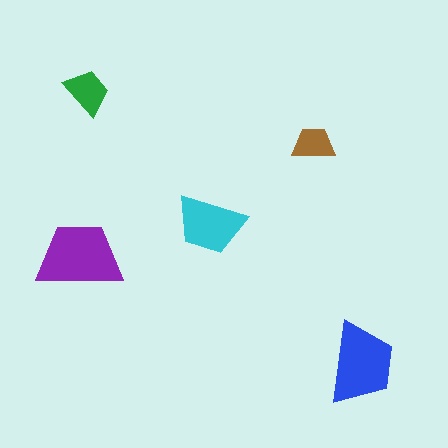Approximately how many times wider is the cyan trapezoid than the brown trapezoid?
About 1.5 times wider.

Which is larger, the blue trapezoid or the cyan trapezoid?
The blue one.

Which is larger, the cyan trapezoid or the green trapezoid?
The cyan one.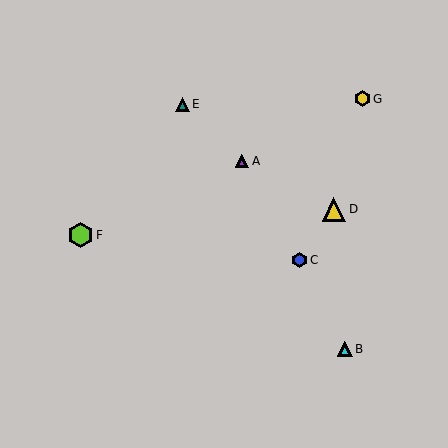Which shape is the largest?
The lime hexagon (labeled F) is the largest.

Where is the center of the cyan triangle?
The center of the cyan triangle is at (345, 349).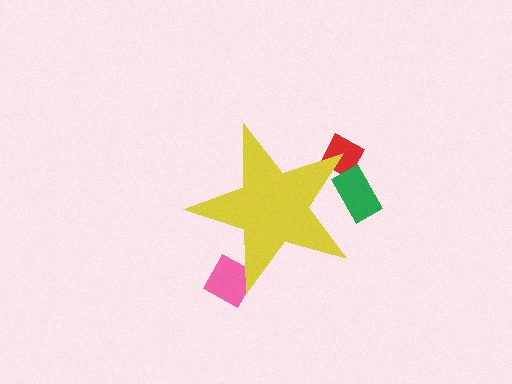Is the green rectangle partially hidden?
Yes, the green rectangle is partially hidden behind the yellow star.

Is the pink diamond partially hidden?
Yes, the pink diamond is partially hidden behind the yellow star.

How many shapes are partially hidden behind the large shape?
3 shapes are partially hidden.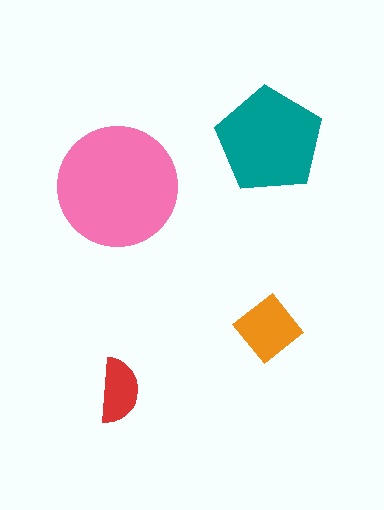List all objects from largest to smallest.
The pink circle, the teal pentagon, the orange diamond, the red semicircle.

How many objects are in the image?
There are 4 objects in the image.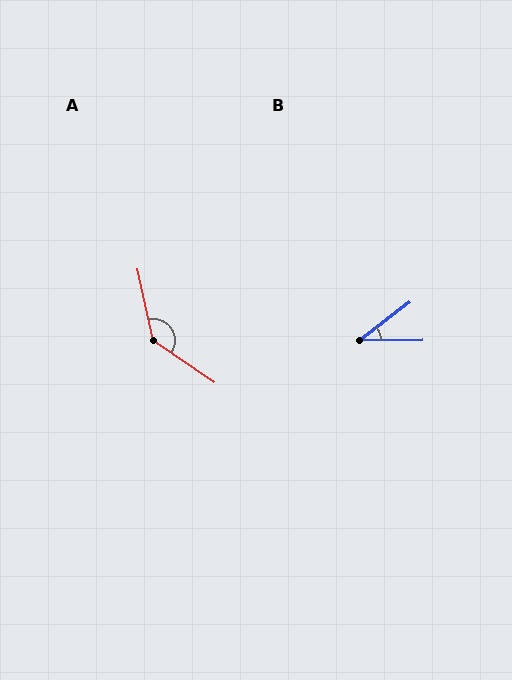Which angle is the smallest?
B, at approximately 37 degrees.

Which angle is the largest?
A, at approximately 137 degrees.